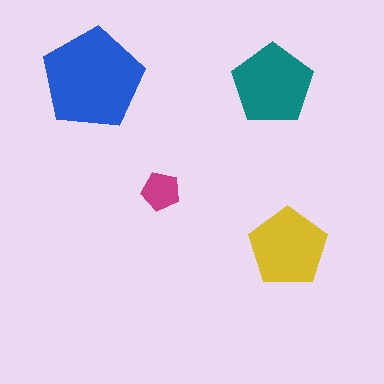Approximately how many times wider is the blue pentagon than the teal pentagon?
About 1.5 times wider.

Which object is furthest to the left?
The blue pentagon is leftmost.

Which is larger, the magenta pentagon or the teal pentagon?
The teal one.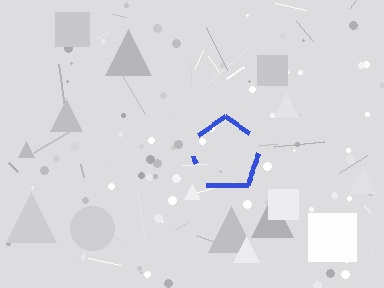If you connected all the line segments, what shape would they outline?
They would outline a pentagon.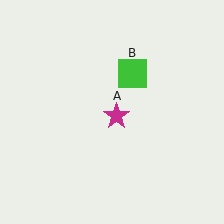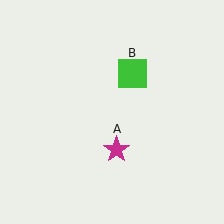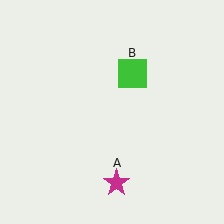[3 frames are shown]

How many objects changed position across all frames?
1 object changed position: magenta star (object A).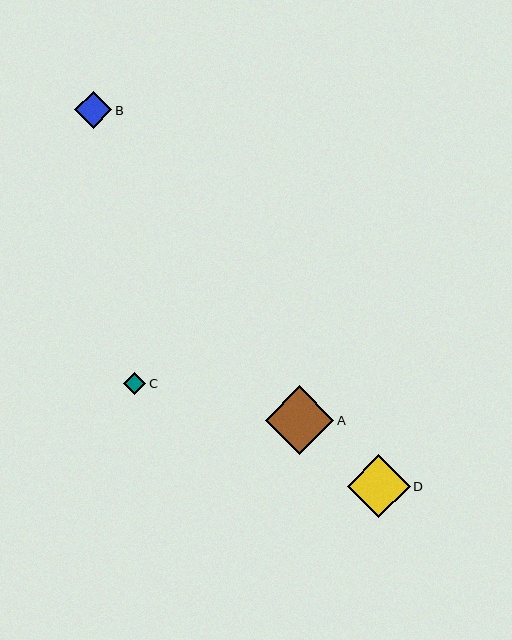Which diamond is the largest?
Diamond A is the largest with a size of approximately 68 pixels.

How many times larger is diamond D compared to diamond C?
Diamond D is approximately 2.8 times the size of diamond C.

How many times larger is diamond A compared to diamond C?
Diamond A is approximately 3.1 times the size of diamond C.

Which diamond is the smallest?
Diamond C is the smallest with a size of approximately 22 pixels.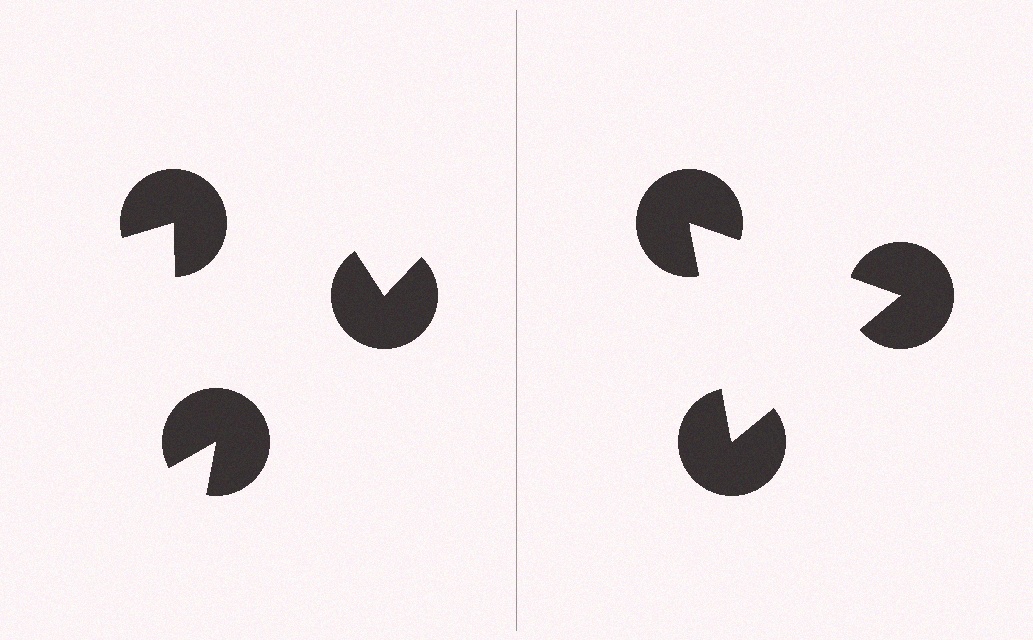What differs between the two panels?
The pac-man discs are positioned identically on both sides; only the wedge orientations differ. On the right they align to a triangle; on the left they are misaligned.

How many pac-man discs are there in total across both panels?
6 — 3 on each side.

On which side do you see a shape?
An illusory triangle appears on the right side. On the left side the wedge cuts are rotated, so no coherent shape forms.